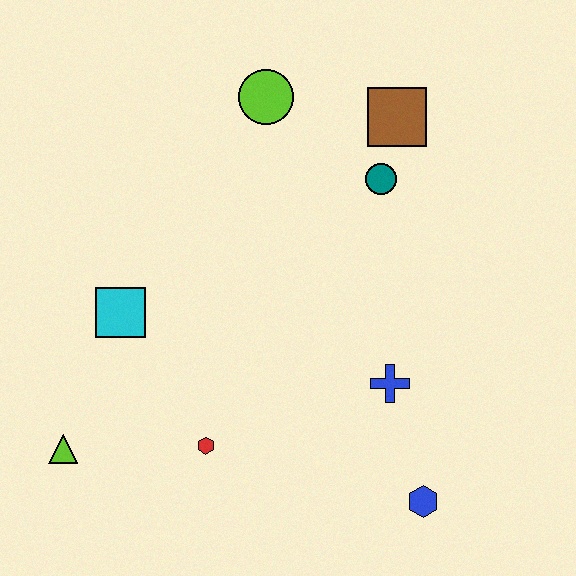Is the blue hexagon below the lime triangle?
Yes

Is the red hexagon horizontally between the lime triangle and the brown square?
Yes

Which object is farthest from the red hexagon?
The brown square is farthest from the red hexagon.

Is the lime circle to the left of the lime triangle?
No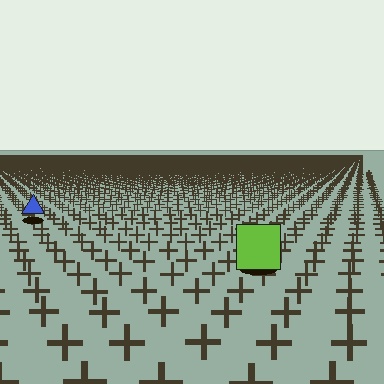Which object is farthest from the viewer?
The blue triangle is farthest from the viewer. It appears smaller and the ground texture around it is denser.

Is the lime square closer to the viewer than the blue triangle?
Yes. The lime square is closer — you can tell from the texture gradient: the ground texture is coarser near it.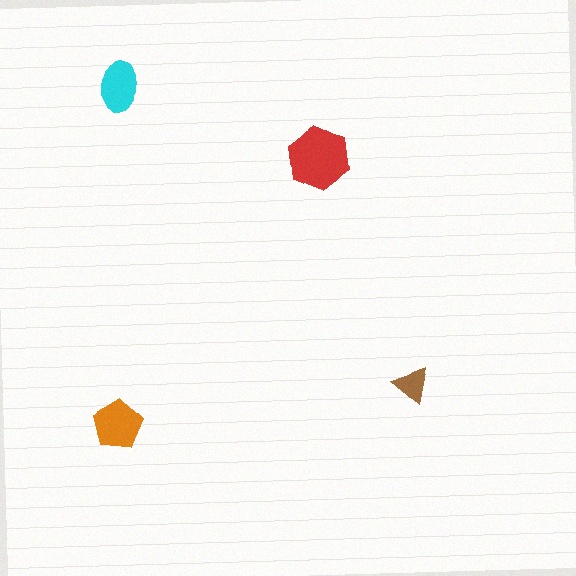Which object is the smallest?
The brown triangle.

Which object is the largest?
The red hexagon.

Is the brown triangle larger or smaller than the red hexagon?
Smaller.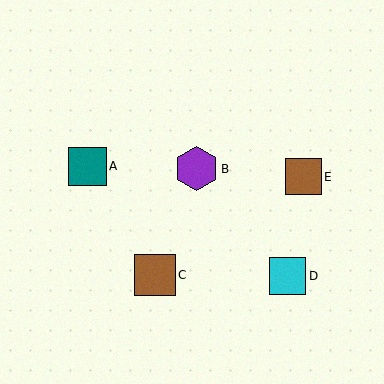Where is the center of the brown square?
The center of the brown square is at (155, 275).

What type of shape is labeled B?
Shape B is a purple hexagon.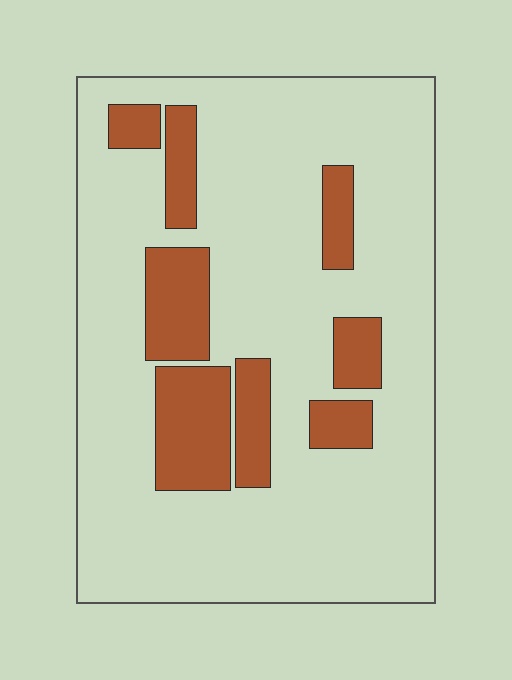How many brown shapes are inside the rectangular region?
8.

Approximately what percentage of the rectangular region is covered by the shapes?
Approximately 20%.